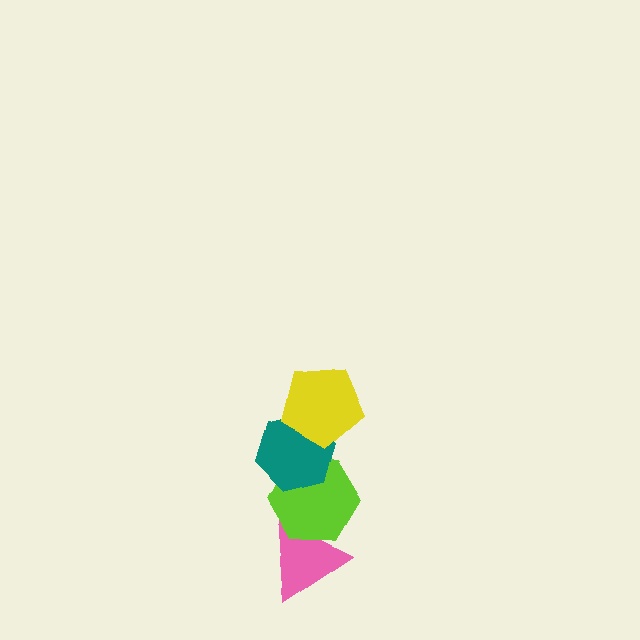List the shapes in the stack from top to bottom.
From top to bottom: the yellow pentagon, the teal hexagon, the lime hexagon, the pink triangle.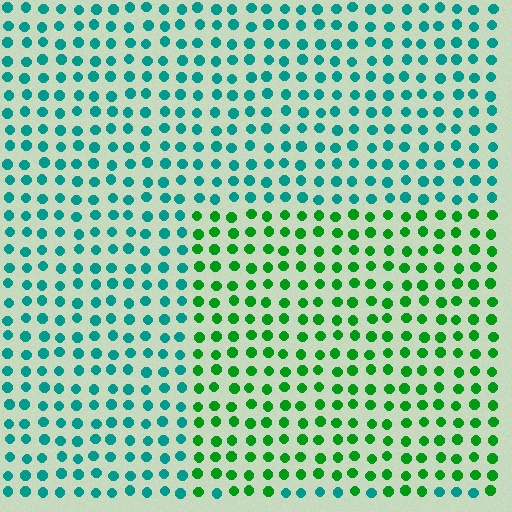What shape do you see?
I see a rectangle.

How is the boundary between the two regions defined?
The boundary is defined purely by a slight shift in hue (about 47 degrees). Spacing, size, and orientation are identical on both sides.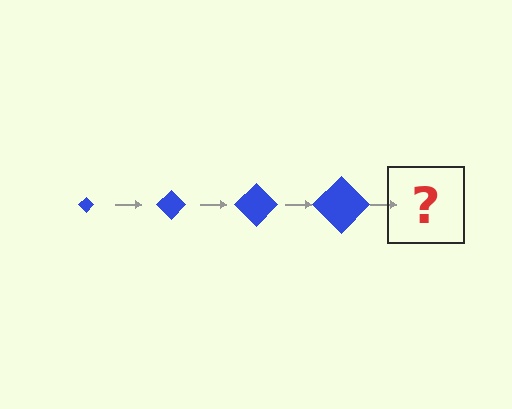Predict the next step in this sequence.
The next step is a blue diamond, larger than the previous one.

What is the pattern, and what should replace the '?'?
The pattern is that the diamond gets progressively larger each step. The '?' should be a blue diamond, larger than the previous one.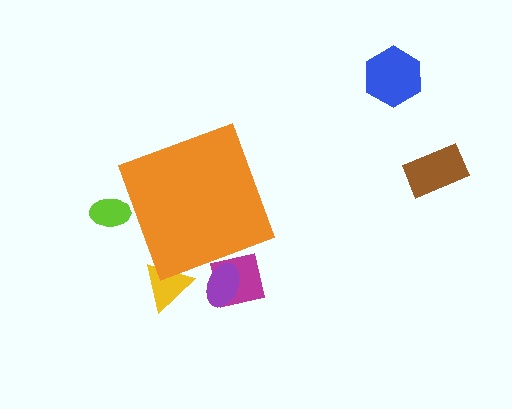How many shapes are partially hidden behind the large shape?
4 shapes are partially hidden.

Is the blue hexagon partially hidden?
No, the blue hexagon is fully visible.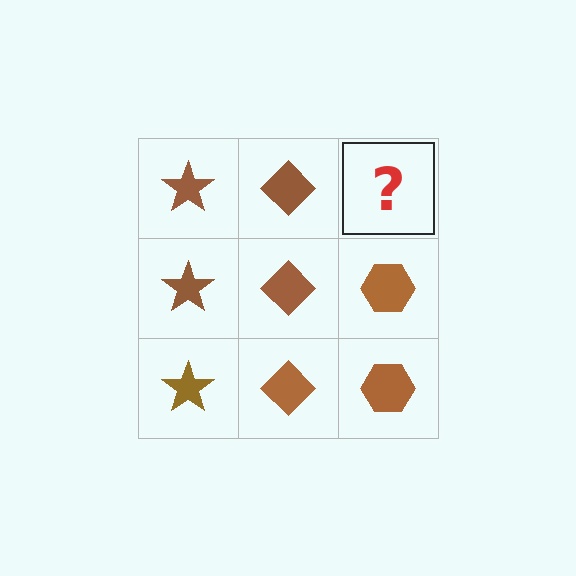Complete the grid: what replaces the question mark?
The question mark should be replaced with a brown hexagon.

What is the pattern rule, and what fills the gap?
The rule is that each column has a consistent shape. The gap should be filled with a brown hexagon.